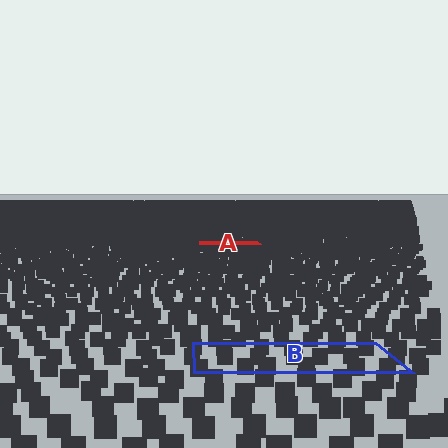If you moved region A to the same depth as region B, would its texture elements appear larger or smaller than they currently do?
They would appear larger. At a closer depth, the same texture elements are projected at a bigger on-screen size.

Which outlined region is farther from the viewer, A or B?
Region A is farther from the viewer — the texture elements inside it appear smaller and more densely packed.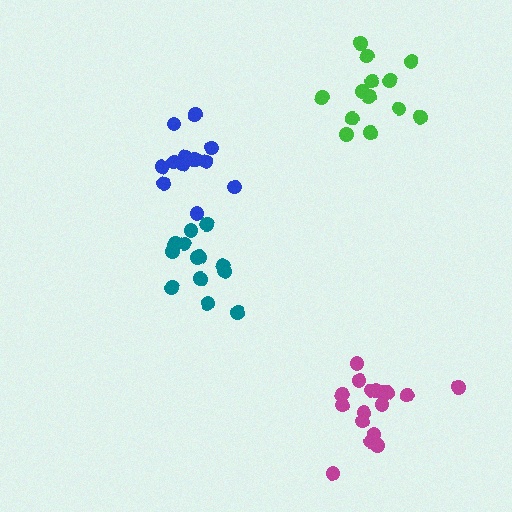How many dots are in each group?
Group 1: 17 dots, Group 2: 13 dots, Group 3: 13 dots, Group 4: 13 dots (56 total).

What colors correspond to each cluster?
The clusters are colored: magenta, green, teal, blue.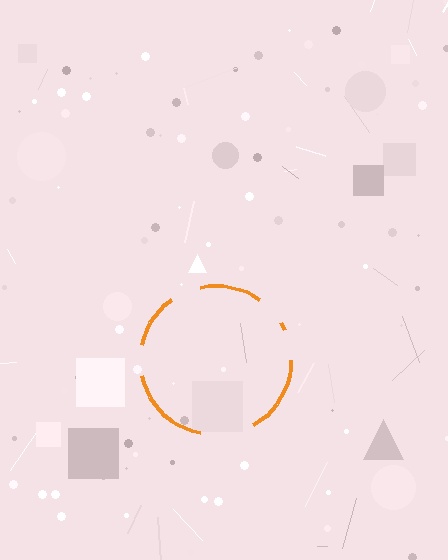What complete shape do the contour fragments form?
The contour fragments form a circle.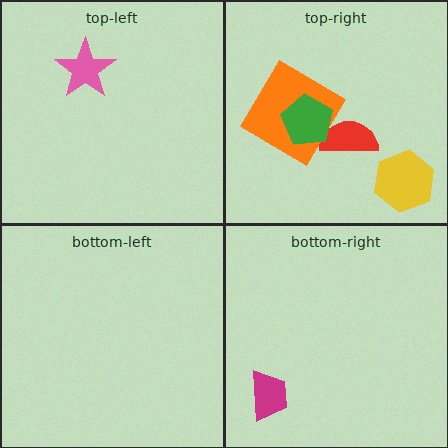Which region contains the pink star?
The top-left region.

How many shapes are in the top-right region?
4.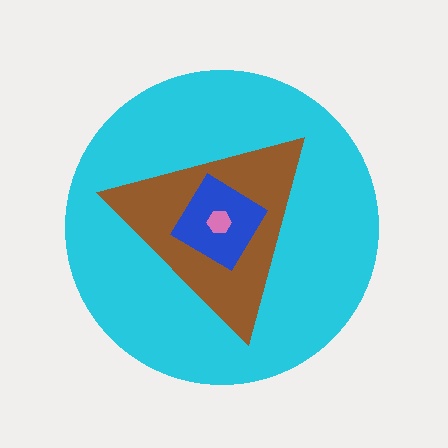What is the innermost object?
The pink hexagon.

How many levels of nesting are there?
4.